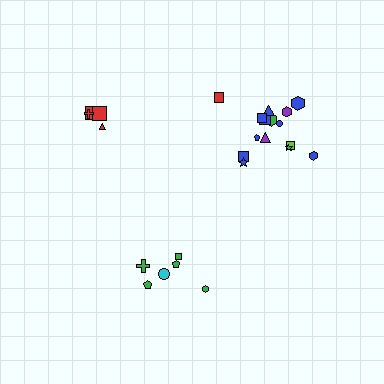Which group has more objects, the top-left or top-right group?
The top-right group.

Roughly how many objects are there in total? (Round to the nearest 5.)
Roughly 25 objects in total.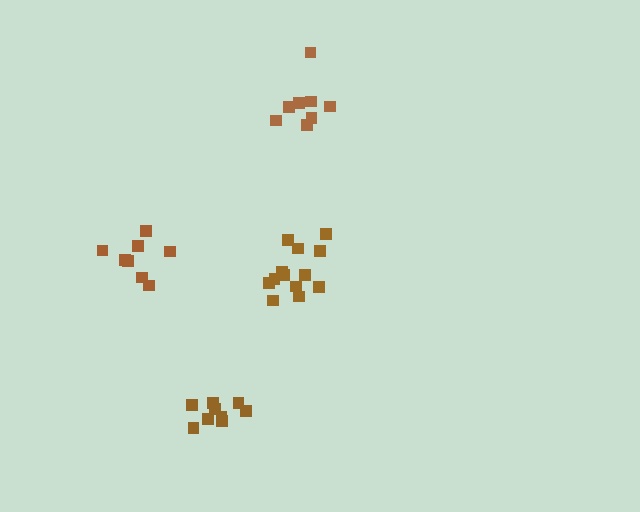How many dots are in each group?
Group 1: 9 dots, Group 2: 8 dots, Group 3: 8 dots, Group 4: 13 dots (38 total).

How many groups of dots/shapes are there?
There are 4 groups.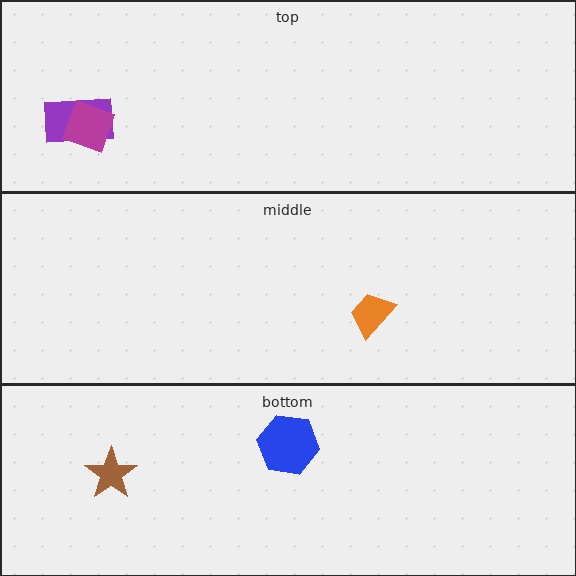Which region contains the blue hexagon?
The bottom region.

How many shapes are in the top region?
2.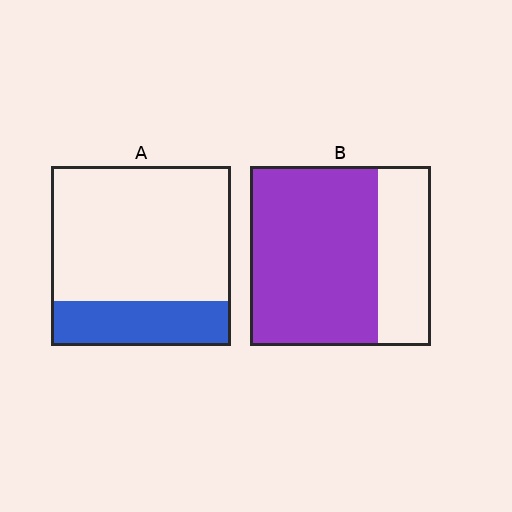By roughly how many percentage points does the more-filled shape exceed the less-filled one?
By roughly 45 percentage points (B over A).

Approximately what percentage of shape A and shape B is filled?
A is approximately 25% and B is approximately 70%.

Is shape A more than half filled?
No.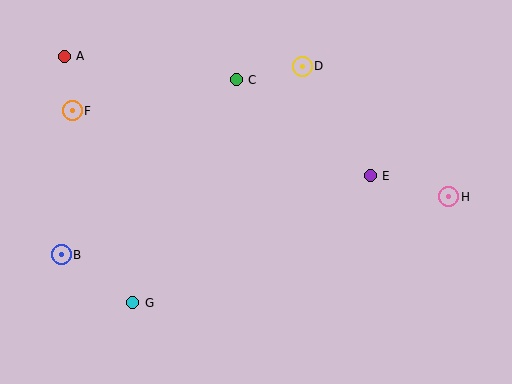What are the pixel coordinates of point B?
Point B is at (61, 255).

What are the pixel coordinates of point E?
Point E is at (370, 176).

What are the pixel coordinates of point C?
Point C is at (236, 80).